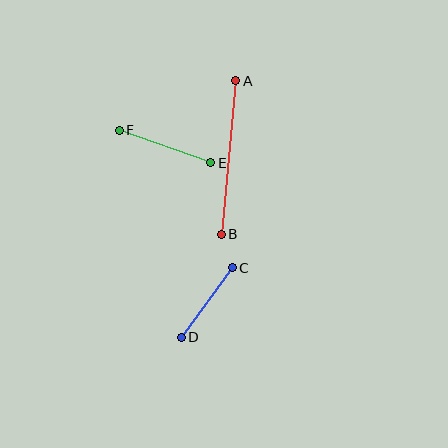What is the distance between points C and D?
The distance is approximately 86 pixels.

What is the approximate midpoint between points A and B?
The midpoint is at approximately (229, 157) pixels.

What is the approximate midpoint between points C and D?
The midpoint is at approximately (207, 303) pixels.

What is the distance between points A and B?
The distance is approximately 154 pixels.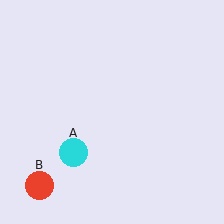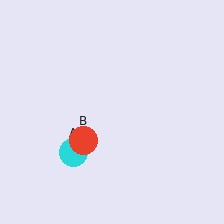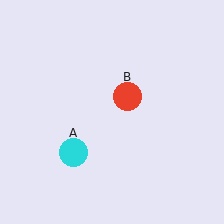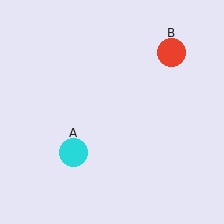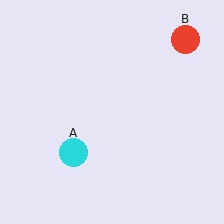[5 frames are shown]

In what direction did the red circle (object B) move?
The red circle (object B) moved up and to the right.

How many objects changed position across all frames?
1 object changed position: red circle (object B).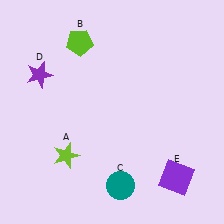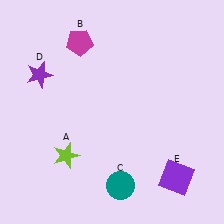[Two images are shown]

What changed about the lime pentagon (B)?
In Image 1, B is lime. In Image 2, it changed to magenta.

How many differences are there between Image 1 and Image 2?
There is 1 difference between the two images.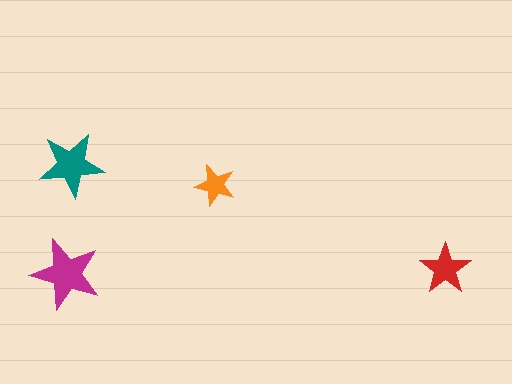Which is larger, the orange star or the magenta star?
The magenta one.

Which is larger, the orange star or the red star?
The red one.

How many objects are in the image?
There are 4 objects in the image.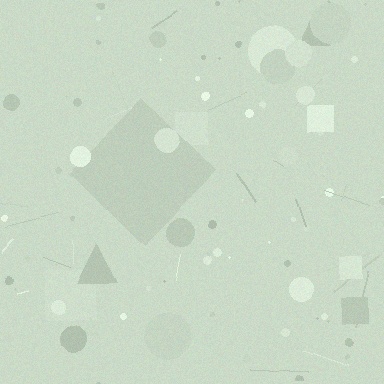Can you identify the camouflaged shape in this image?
The camouflaged shape is a diamond.